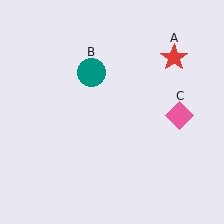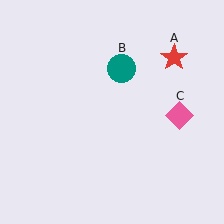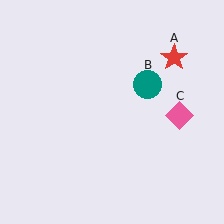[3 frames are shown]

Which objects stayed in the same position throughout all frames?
Red star (object A) and pink diamond (object C) remained stationary.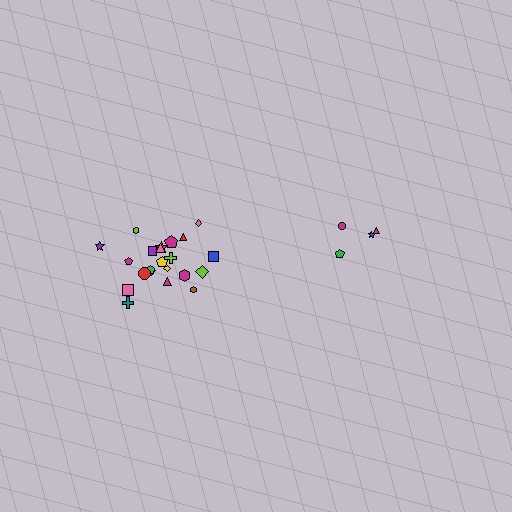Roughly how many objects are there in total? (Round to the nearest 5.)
Roughly 25 objects in total.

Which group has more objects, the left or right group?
The left group.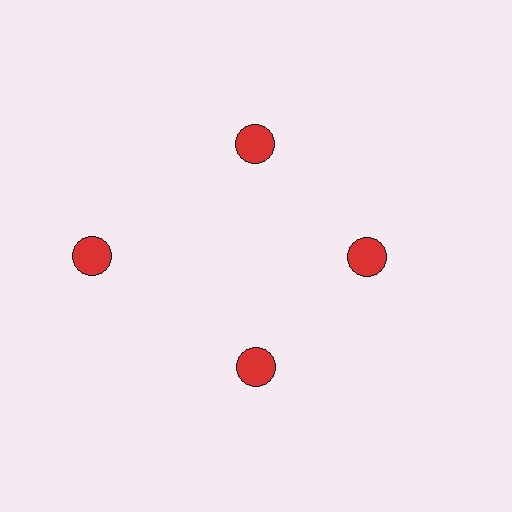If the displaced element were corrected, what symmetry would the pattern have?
It would have 4-fold rotational symmetry — the pattern would map onto itself every 90 degrees.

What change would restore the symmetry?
The symmetry would be restored by moving it inward, back onto the ring so that all 4 circles sit at equal angles and equal distance from the center.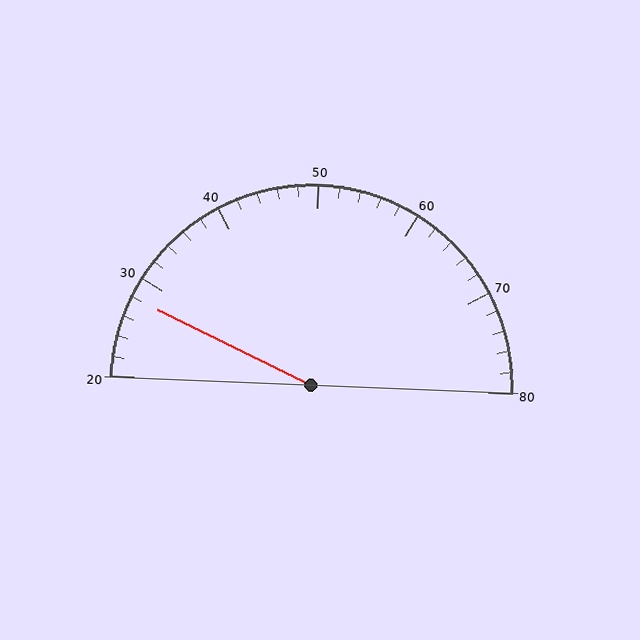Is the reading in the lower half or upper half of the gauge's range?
The reading is in the lower half of the range (20 to 80).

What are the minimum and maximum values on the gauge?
The gauge ranges from 20 to 80.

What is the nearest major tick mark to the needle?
The nearest major tick mark is 30.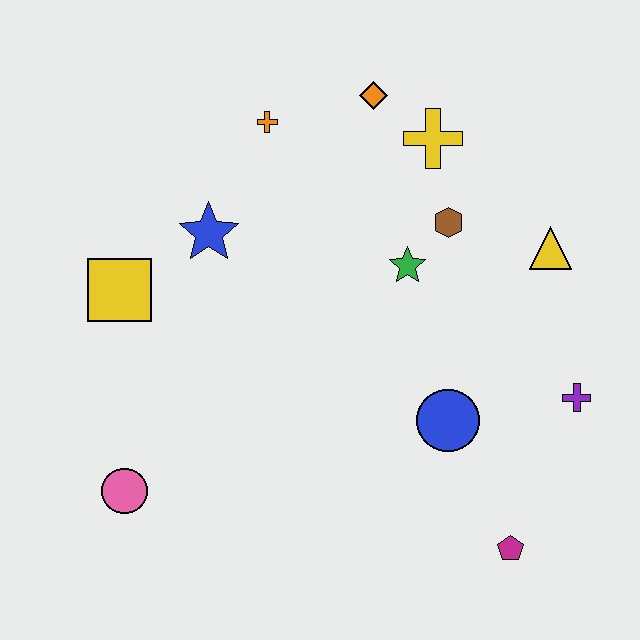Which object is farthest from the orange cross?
The magenta pentagon is farthest from the orange cross.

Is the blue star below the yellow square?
No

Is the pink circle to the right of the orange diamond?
No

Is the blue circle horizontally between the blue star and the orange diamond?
No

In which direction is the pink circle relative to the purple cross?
The pink circle is to the left of the purple cross.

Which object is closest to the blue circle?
The purple cross is closest to the blue circle.